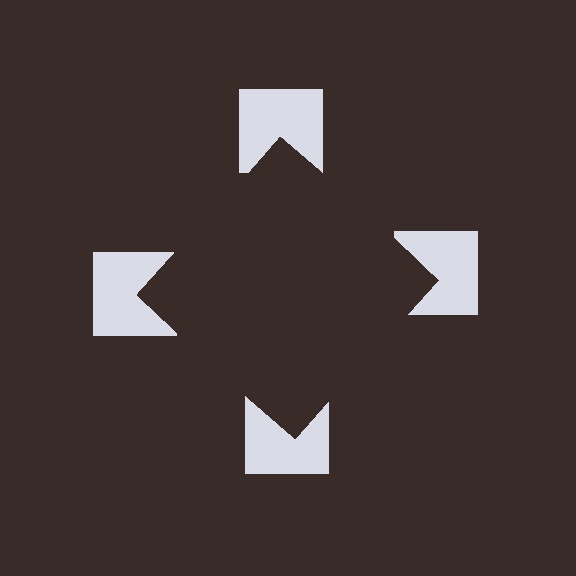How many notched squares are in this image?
There are 4 — one at each vertex of the illusory square.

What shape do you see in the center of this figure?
An illusory square — its edges are inferred from the aligned wedge cuts in the notched squares, not physically drawn.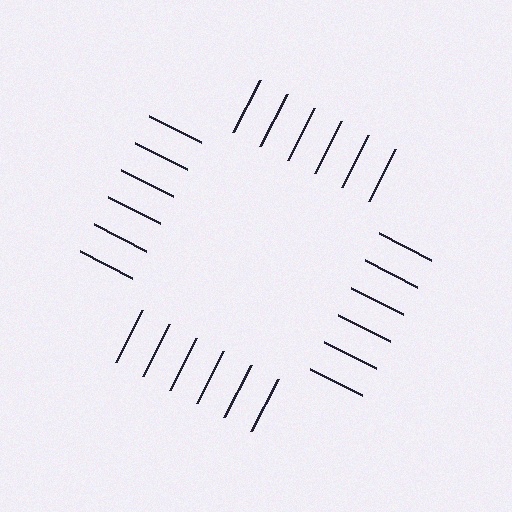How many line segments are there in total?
24 — 6 along each of the 4 edges.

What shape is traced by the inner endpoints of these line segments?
An illusory square — the line segments terminate on its edges but no continuous stroke is drawn.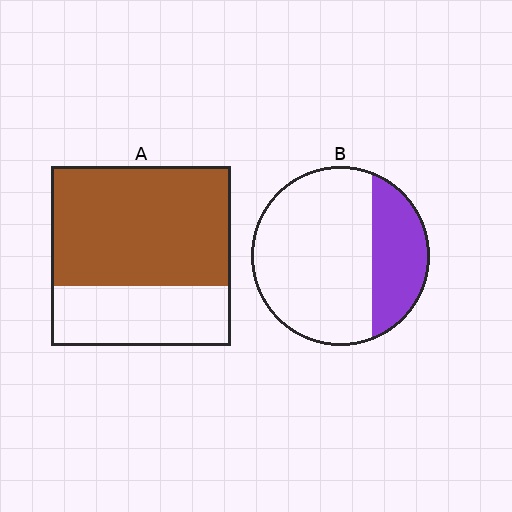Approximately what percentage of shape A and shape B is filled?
A is approximately 65% and B is approximately 30%.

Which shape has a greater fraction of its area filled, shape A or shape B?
Shape A.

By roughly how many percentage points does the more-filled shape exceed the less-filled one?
By roughly 40 percentage points (A over B).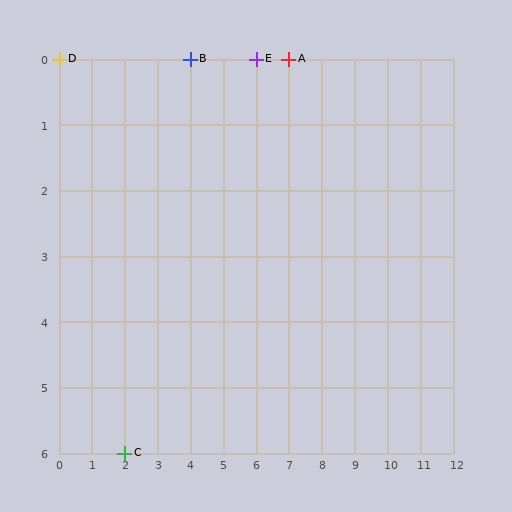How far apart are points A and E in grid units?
Points A and E are 1 column apart.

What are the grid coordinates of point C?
Point C is at grid coordinates (2, 6).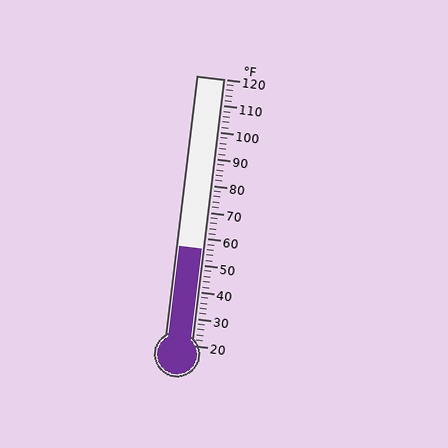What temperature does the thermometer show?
The thermometer shows approximately 56°F.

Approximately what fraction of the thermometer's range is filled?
The thermometer is filled to approximately 35% of its range.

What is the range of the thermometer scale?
The thermometer scale ranges from 20°F to 120°F.